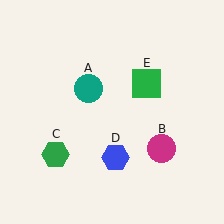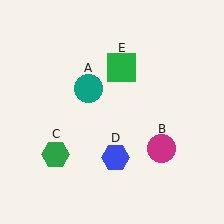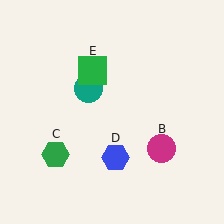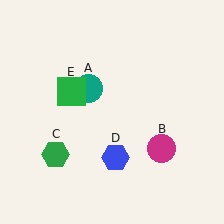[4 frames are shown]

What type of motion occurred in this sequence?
The green square (object E) rotated counterclockwise around the center of the scene.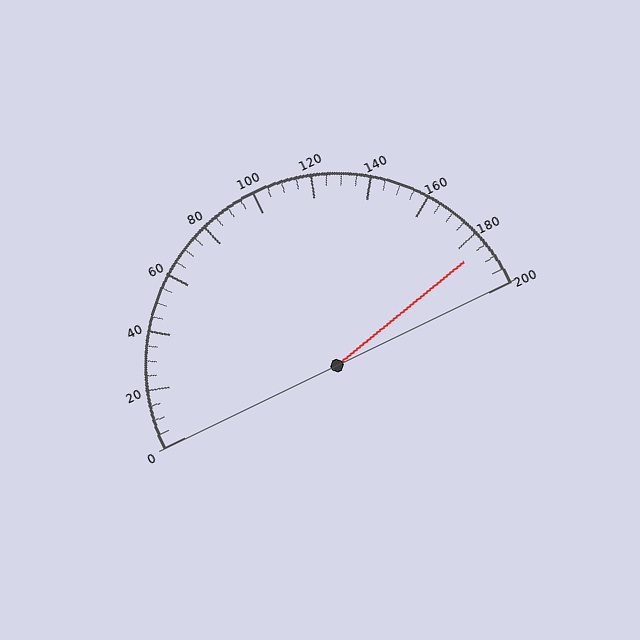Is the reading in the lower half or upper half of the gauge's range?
The reading is in the upper half of the range (0 to 200).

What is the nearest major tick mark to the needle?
The nearest major tick mark is 180.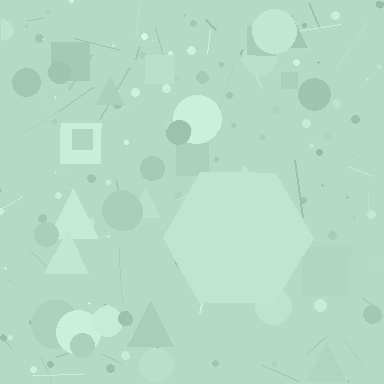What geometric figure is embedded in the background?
A hexagon is embedded in the background.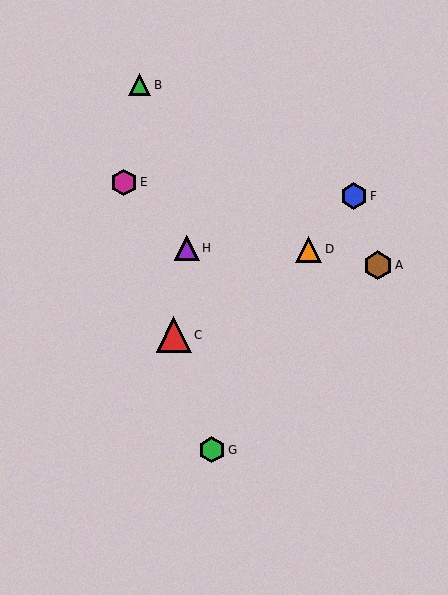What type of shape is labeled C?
Shape C is a red triangle.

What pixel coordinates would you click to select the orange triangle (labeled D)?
Click at (309, 249) to select the orange triangle D.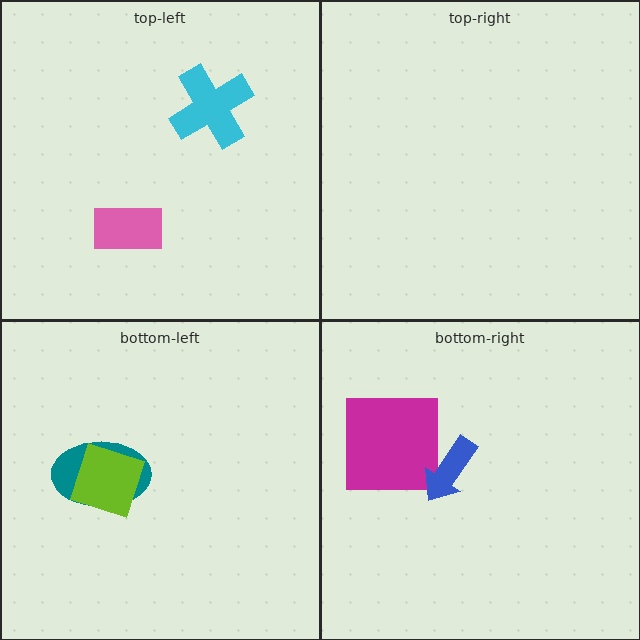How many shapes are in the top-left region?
2.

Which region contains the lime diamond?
The bottom-left region.